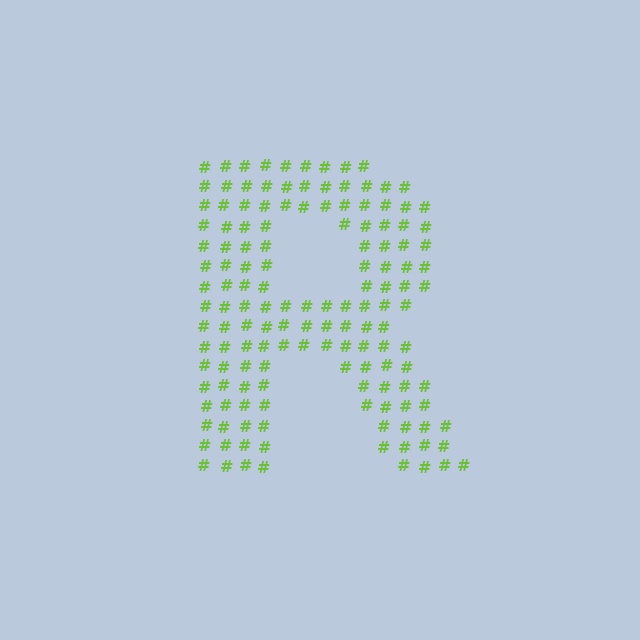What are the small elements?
The small elements are hash symbols.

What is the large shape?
The large shape is the letter R.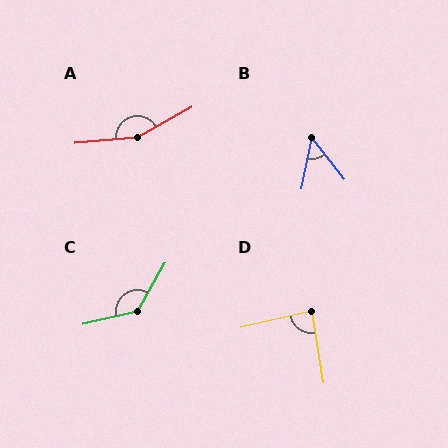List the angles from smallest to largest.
B (49°), D (86°), C (132°), A (155°).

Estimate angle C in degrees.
Approximately 132 degrees.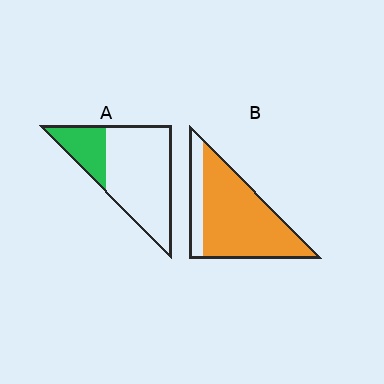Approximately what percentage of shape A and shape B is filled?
A is approximately 25% and B is approximately 80%.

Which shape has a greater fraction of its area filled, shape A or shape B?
Shape B.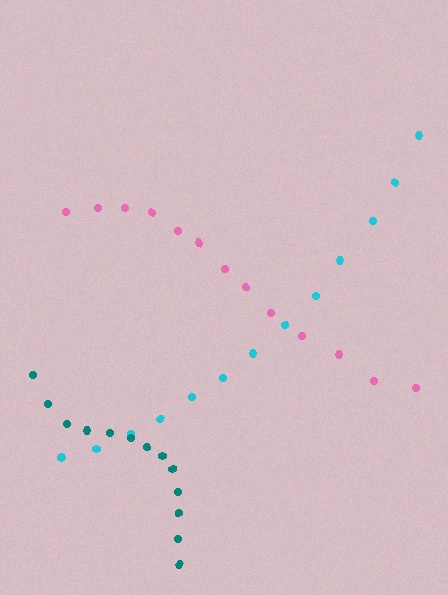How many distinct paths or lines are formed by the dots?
There are 3 distinct paths.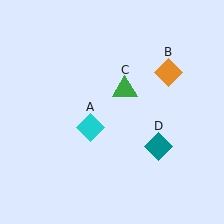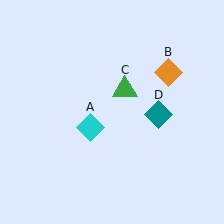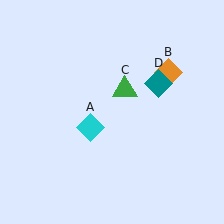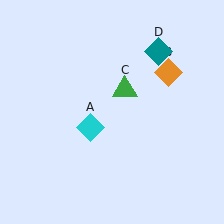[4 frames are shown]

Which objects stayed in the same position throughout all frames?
Cyan diamond (object A) and orange diamond (object B) and green triangle (object C) remained stationary.